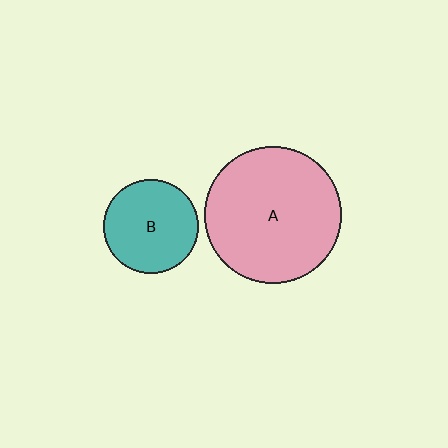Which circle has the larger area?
Circle A (pink).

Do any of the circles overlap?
No, none of the circles overlap.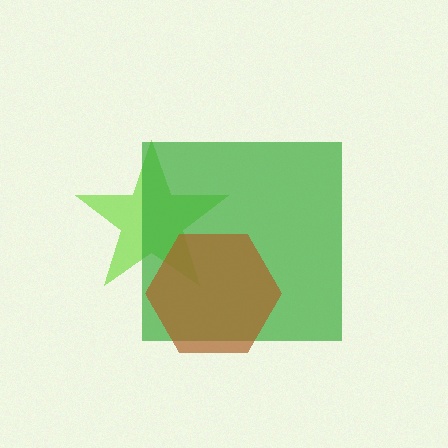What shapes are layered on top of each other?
The layered shapes are: a lime star, a green square, a brown hexagon.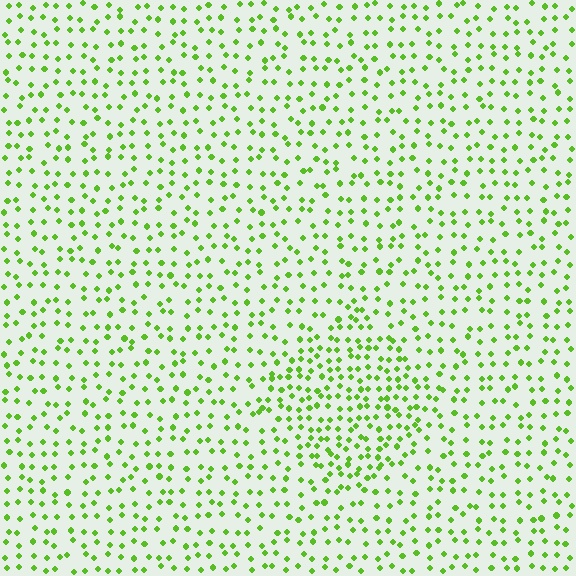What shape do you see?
I see a diamond.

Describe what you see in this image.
The image contains small lime elements arranged at two different densities. A diamond-shaped region is visible where the elements are more densely packed than the surrounding area.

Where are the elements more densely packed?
The elements are more densely packed inside the diamond boundary.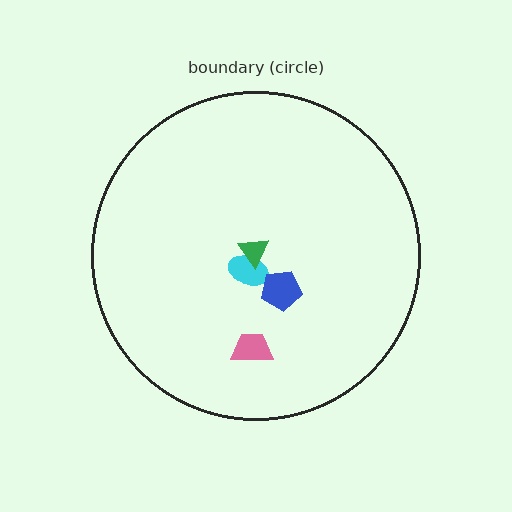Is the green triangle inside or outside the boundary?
Inside.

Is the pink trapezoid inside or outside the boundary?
Inside.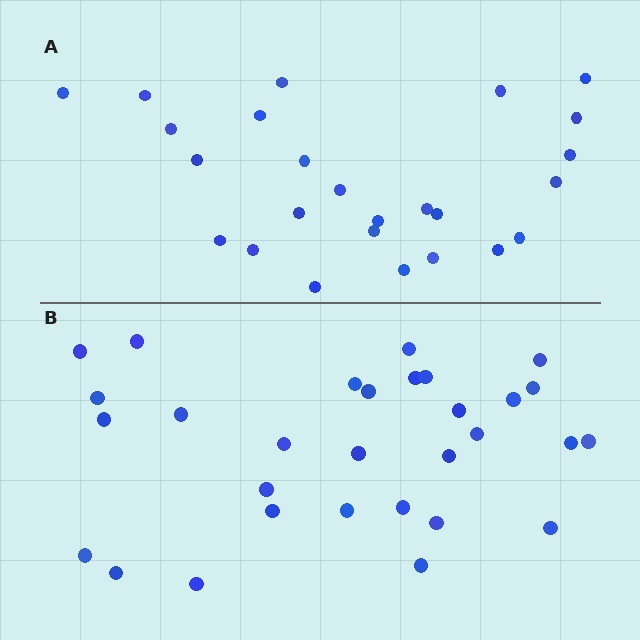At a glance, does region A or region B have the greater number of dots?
Region B (the bottom region) has more dots.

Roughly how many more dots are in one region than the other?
Region B has about 5 more dots than region A.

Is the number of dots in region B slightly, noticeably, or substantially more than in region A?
Region B has only slightly more — the two regions are fairly close. The ratio is roughly 1.2 to 1.